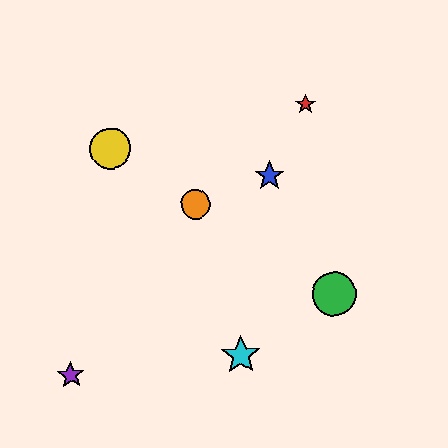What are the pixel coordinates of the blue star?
The blue star is at (269, 176).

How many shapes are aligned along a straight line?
3 shapes (the green circle, the yellow circle, the orange circle) are aligned along a straight line.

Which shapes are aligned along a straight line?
The green circle, the yellow circle, the orange circle are aligned along a straight line.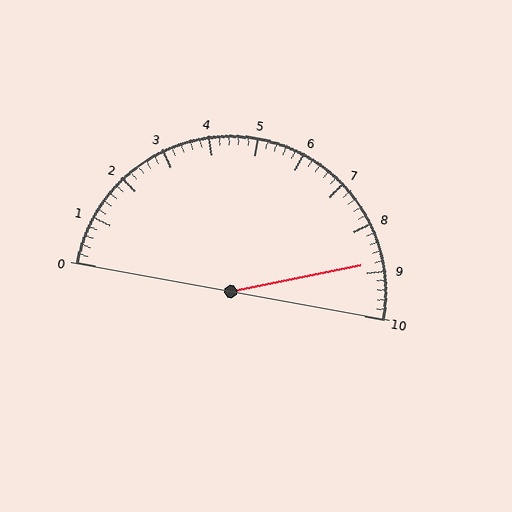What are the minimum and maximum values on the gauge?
The gauge ranges from 0 to 10.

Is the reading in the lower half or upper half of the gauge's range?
The reading is in the upper half of the range (0 to 10).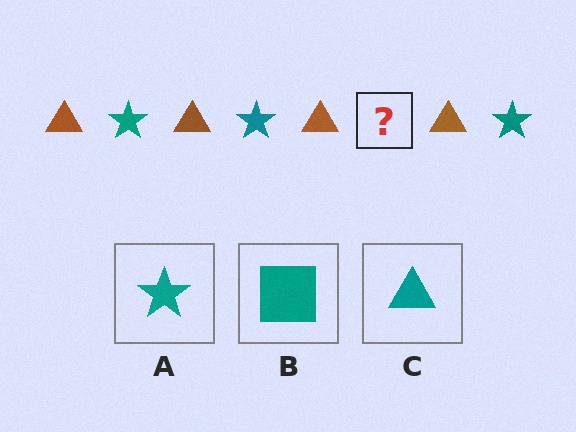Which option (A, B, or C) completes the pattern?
A.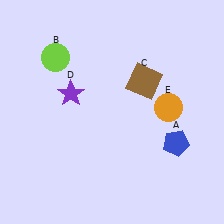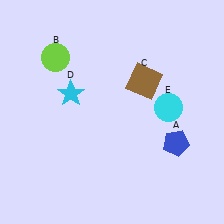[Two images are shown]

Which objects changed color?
D changed from purple to cyan. E changed from orange to cyan.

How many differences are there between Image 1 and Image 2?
There are 2 differences between the two images.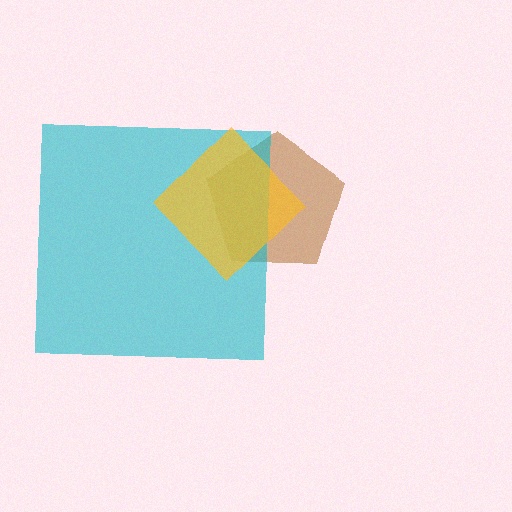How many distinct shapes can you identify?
There are 3 distinct shapes: a brown pentagon, a cyan square, a yellow diamond.